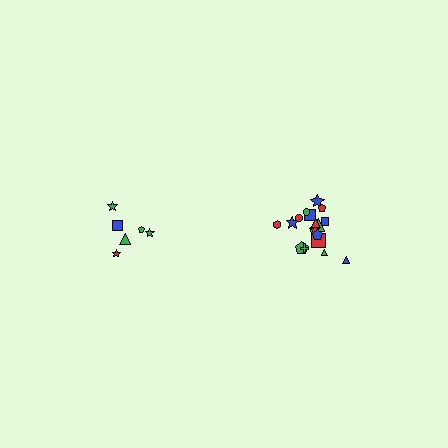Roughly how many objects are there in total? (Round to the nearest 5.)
Roughly 25 objects in total.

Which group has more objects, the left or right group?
The right group.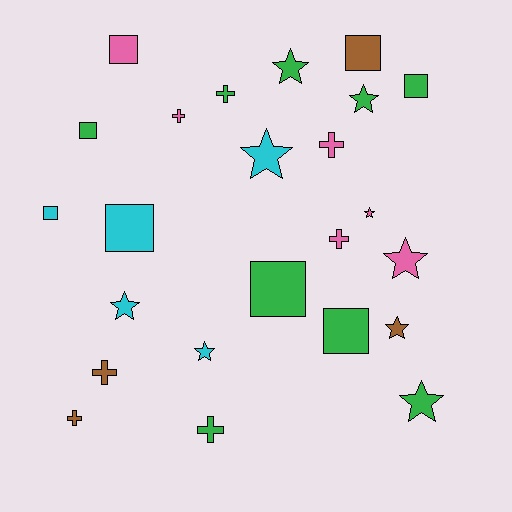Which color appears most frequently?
Green, with 9 objects.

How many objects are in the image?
There are 24 objects.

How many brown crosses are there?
There are 2 brown crosses.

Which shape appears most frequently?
Star, with 9 objects.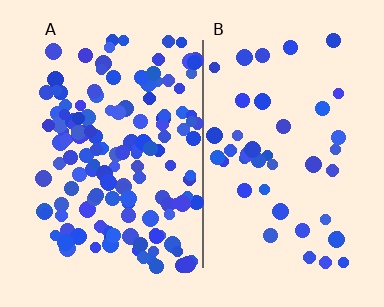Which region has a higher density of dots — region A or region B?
A (the left).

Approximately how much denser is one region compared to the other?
Approximately 3.2× — region A over region B.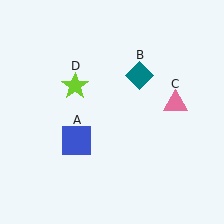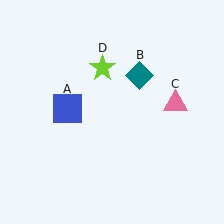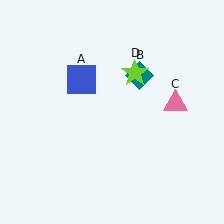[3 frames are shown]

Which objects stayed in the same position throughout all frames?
Teal diamond (object B) and pink triangle (object C) remained stationary.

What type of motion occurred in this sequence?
The blue square (object A), lime star (object D) rotated clockwise around the center of the scene.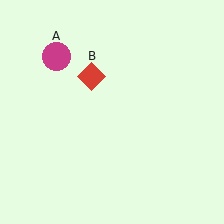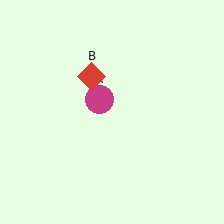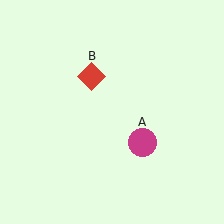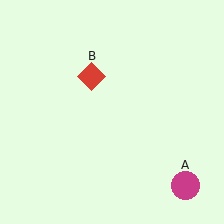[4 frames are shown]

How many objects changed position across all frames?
1 object changed position: magenta circle (object A).